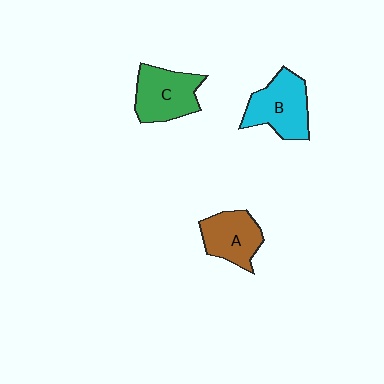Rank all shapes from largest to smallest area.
From largest to smallest: B (cyan), C (green), A (brown).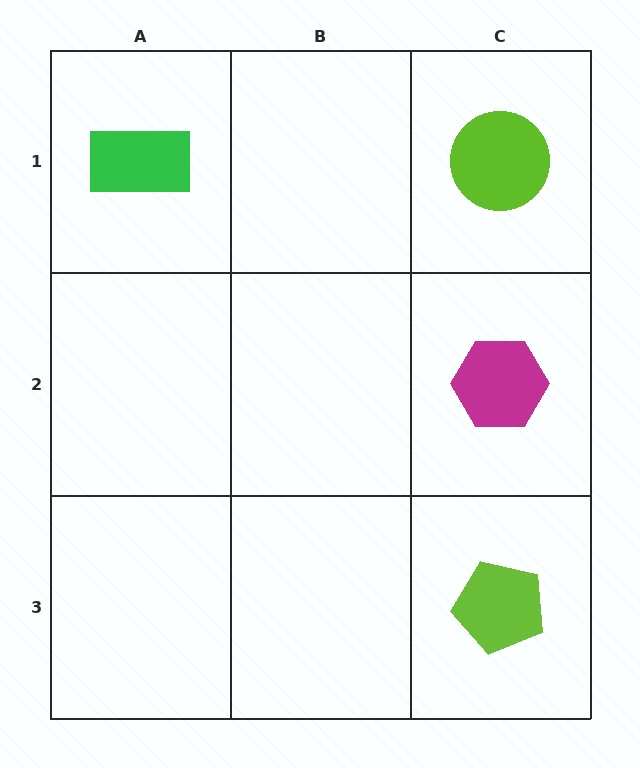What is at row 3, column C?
A lime pentagon.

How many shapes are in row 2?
1 shape.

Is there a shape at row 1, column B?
No, that cell is empty.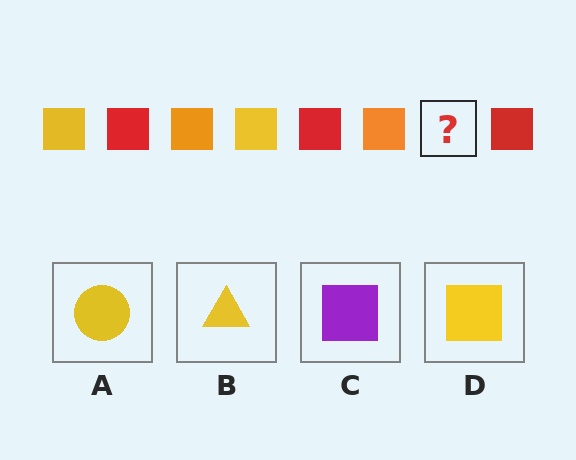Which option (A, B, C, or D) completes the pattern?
D.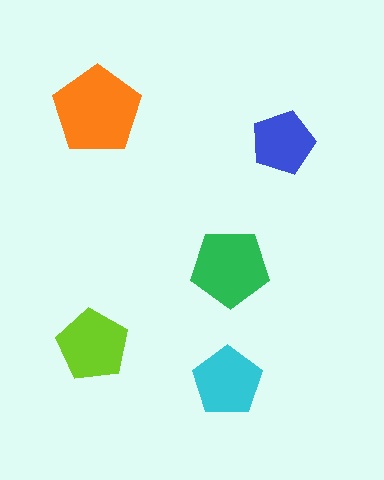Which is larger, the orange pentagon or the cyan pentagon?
The orange one.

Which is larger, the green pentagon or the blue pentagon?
The green one.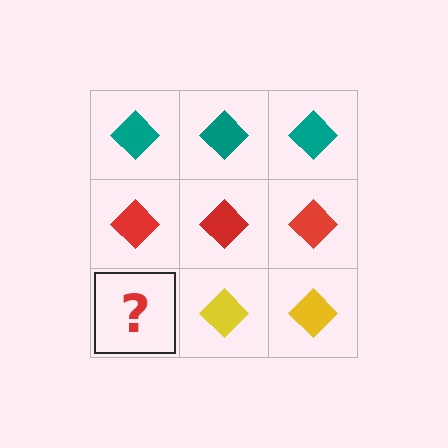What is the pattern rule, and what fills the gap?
The rule is that each row has a consistent color. The gap should be filled with a yellow diamond.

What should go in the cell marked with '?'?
The missing cell should contain a yellow diamond.